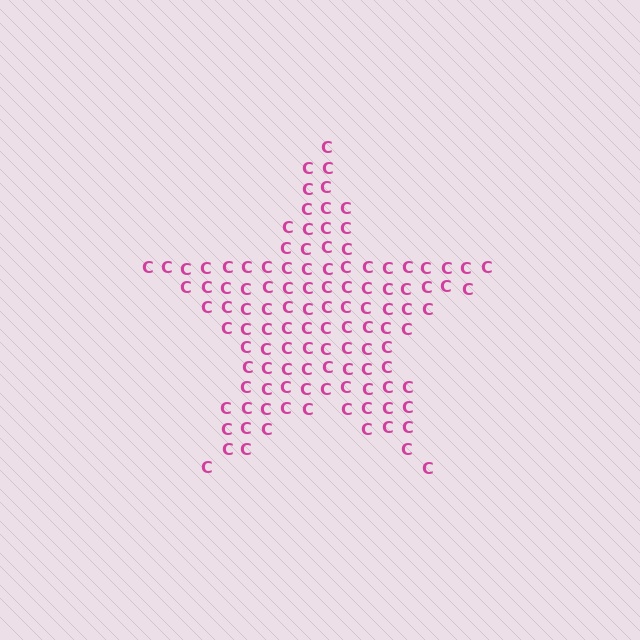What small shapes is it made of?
It is made of small letter C's.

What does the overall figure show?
The overall figure shows a star.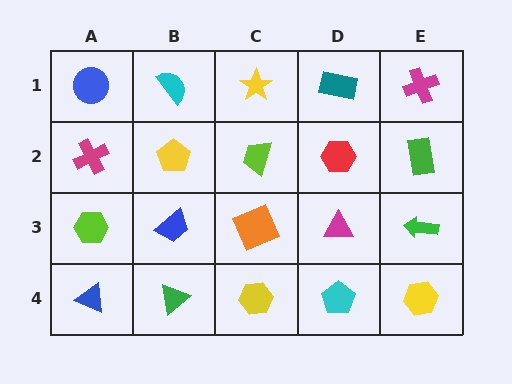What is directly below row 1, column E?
A green rectangle.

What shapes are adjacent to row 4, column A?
A lime hexagon (row 3, column A), a green triangle (row 4, column B).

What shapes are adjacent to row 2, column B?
A cyan semicircle (row 1, column B), a blue trapezoid (row 3, column B), a magenta cross (row 2, column A), a lime trapezoid (row 2, column C).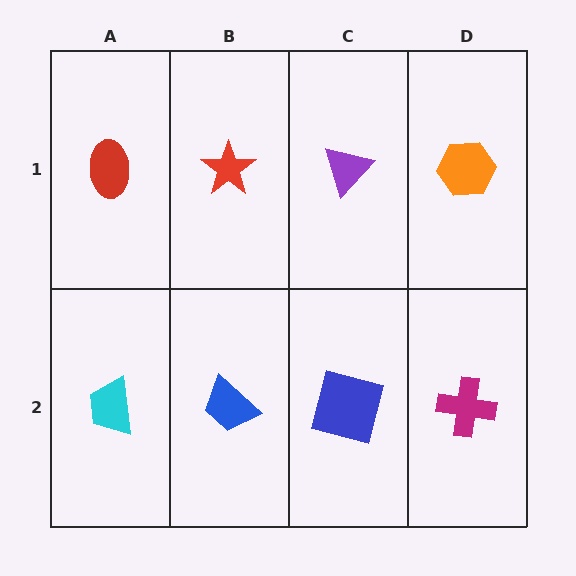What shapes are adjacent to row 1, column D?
A magenta cross (row 2, column D), a purple triangle (row 1, column C).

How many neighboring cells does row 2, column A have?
2.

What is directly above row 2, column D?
An orange hexagon.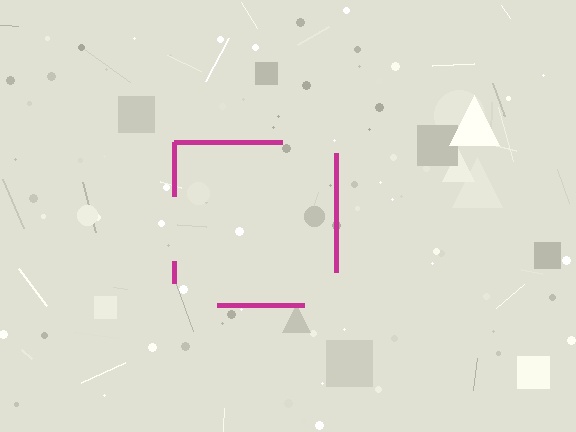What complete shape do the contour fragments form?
The contour fragments form a square.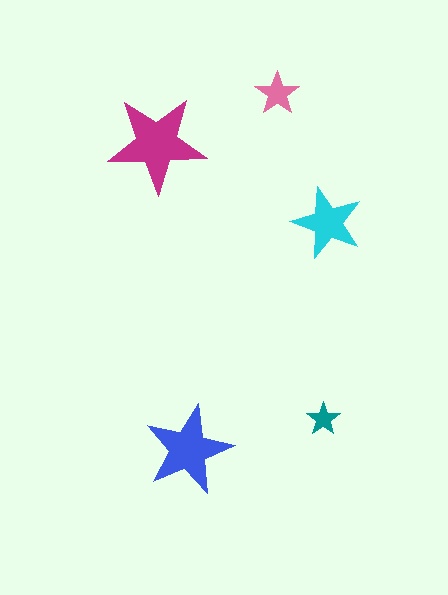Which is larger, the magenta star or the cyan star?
The magenta one.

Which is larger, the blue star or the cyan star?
The blue one.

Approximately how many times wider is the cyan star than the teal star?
About 2 times wider.